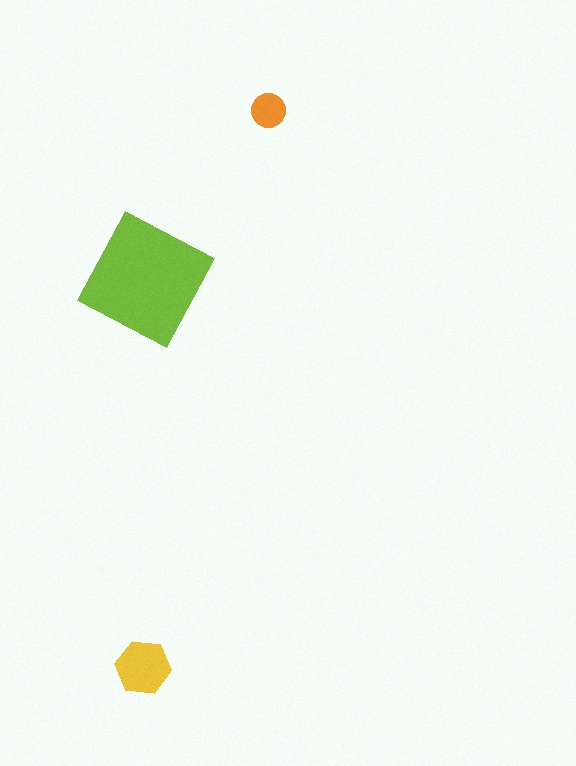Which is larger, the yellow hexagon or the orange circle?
The yellow hexagon.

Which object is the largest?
The lime square.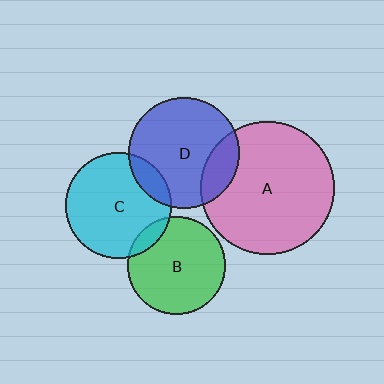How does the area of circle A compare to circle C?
Approximately 1.6 times.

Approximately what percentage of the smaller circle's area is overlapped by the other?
Approximately 20%.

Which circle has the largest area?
Circle A (pink).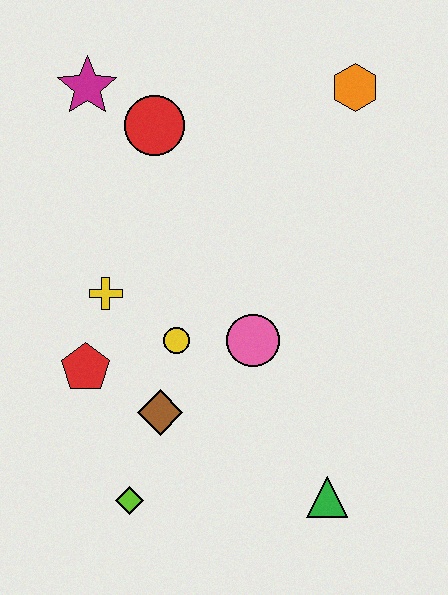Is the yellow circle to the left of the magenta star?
No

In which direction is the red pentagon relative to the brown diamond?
The red pentagon is to the left of the brown diamond.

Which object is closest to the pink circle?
The yellow circle is closest to the pink circle.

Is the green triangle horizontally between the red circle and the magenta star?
No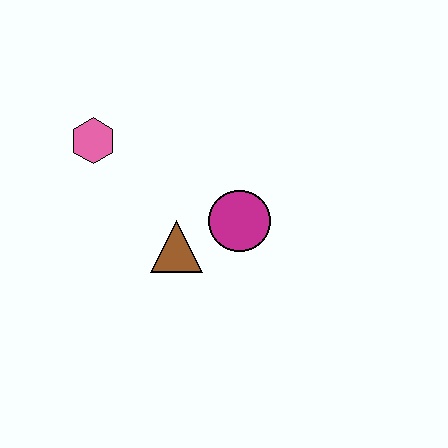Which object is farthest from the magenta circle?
The pink hexagon is farthest from the magenta circle.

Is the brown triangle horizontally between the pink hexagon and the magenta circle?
Yes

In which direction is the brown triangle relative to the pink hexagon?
The brown triangle is below the pink hexagon.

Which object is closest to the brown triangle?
The magenta circle is closest to the brown triangle.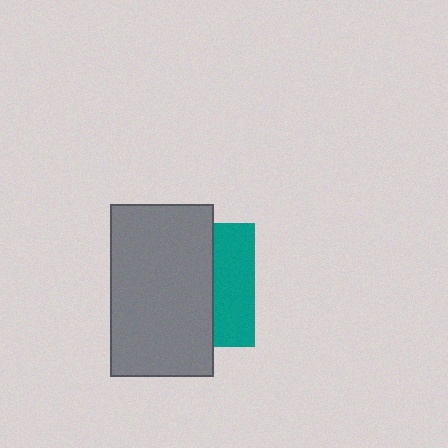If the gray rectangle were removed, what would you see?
You would see the complete teal square.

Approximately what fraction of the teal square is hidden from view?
Roughly 66% of the teal square is hidden behind the gray rectangle.